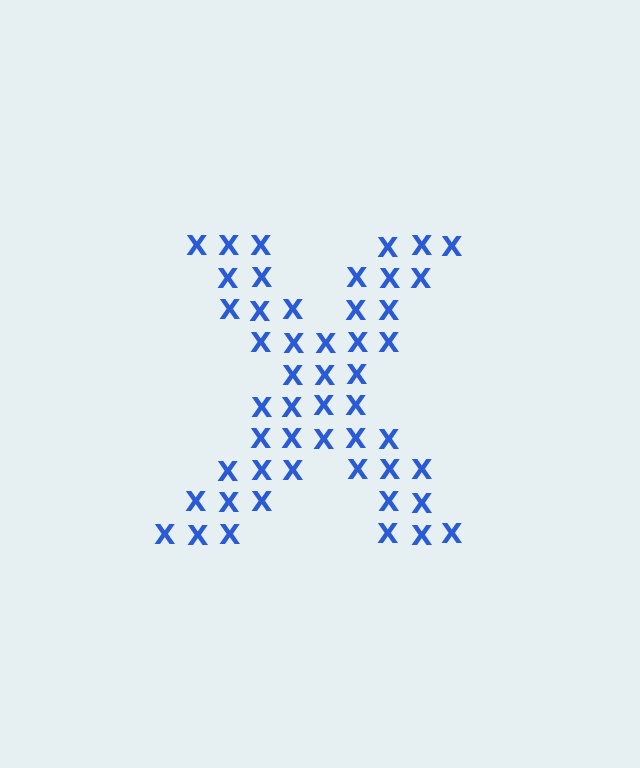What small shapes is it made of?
It is made of small letter X's.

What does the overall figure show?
The overall figure shows the letter X.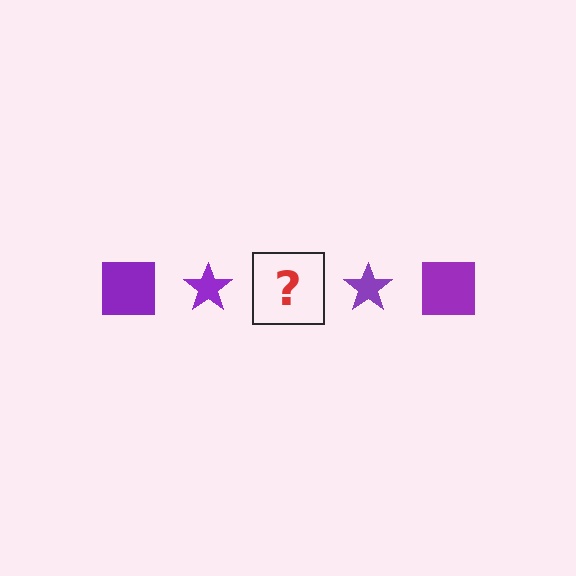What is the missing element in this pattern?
The missing element is a purple square.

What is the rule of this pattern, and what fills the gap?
The rule is that the pattern cycles through square, star shapes in purple. The gap should be filled with a purple square.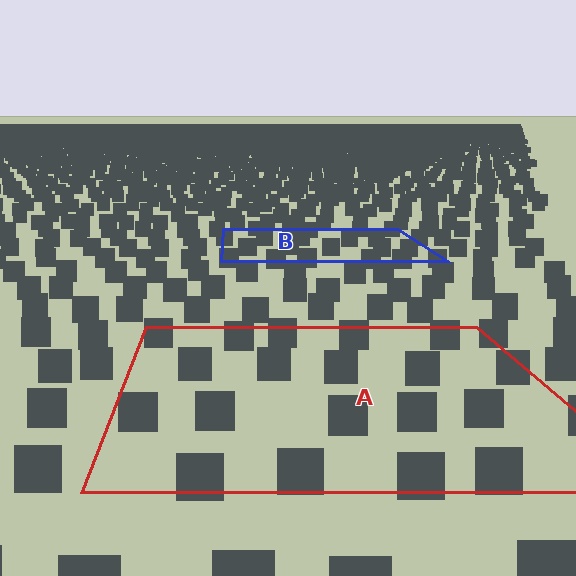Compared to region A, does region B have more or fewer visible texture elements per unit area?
Region B has more texture elements per unit area — they are packed more densely because it is farther away.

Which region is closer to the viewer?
Region A is closer. The texture elements there are larger and more spread out.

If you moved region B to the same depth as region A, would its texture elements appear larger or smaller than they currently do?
They would appear larger. At a closer depth, the same texture elements are projected at a bigger on-screen size.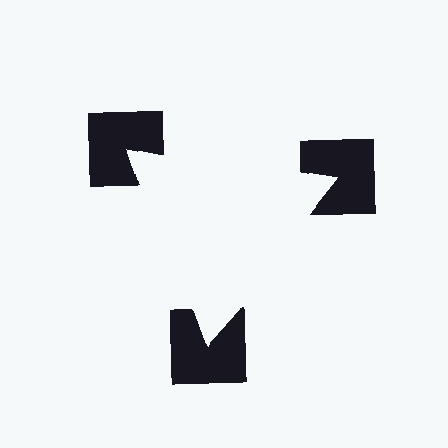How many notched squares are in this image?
There are 3 — one at each vertex of the illusory triangle.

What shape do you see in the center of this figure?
An illusory triangle — its edges are inferred from the aligned wedge cuts in the notched squares, not physically drawn.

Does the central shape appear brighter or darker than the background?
It typically appears slightly brighter than the background, even though no actual brightness change is drawn.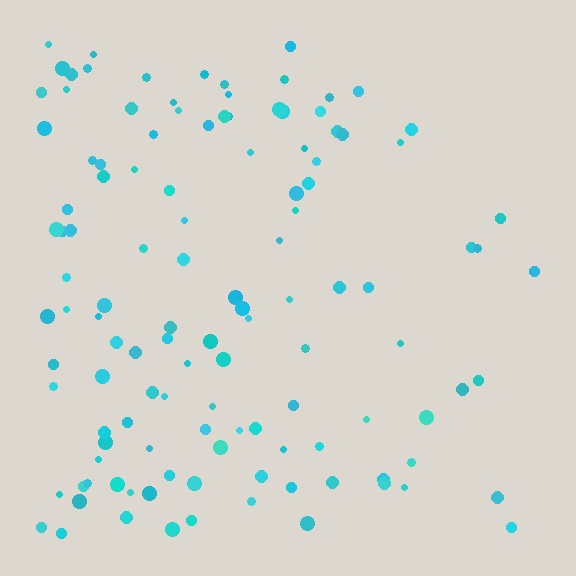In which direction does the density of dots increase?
From right to left, with the left side densest.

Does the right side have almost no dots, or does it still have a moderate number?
Still a moderate number, just noticeably fewer than the left.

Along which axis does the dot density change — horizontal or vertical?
Horizontal.